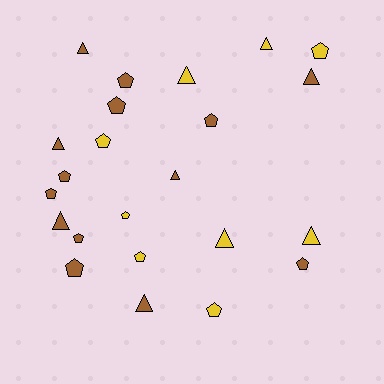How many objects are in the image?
There are 23 objects.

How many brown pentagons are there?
There are 8 brown pentagons.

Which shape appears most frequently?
Pentagon, with 13 objects.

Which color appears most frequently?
Brown, with 14 objects.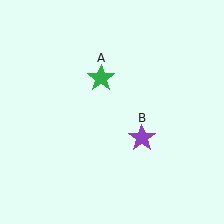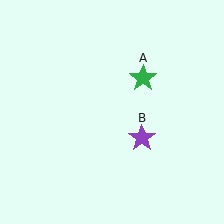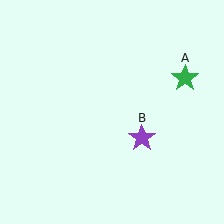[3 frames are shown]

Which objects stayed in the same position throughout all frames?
Purple star (object B) remained stationary.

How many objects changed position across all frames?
1 object changed position: green star (object A).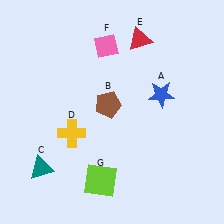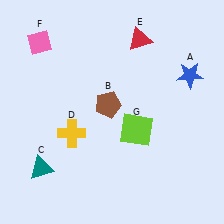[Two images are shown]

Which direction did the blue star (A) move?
The blue star (A) moved right.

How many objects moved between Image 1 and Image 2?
3 objects moved between the two images.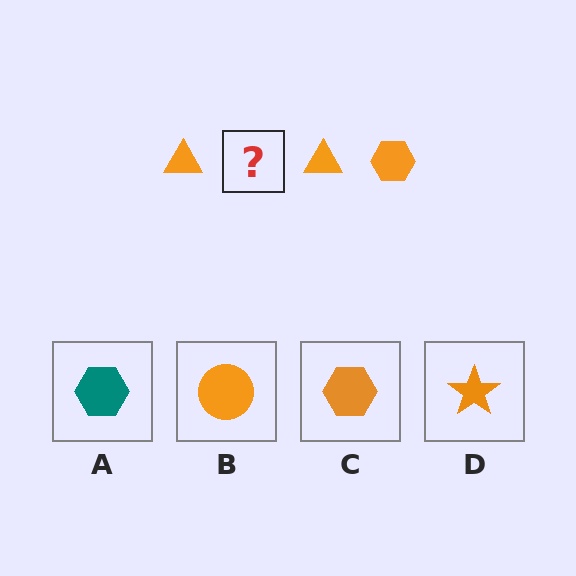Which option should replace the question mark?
Option C.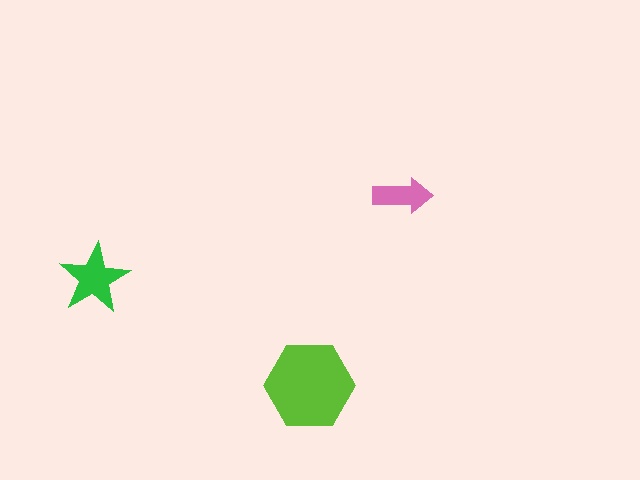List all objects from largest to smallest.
The lime hexagon, the green star, the pink arrow.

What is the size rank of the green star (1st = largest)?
2nd.